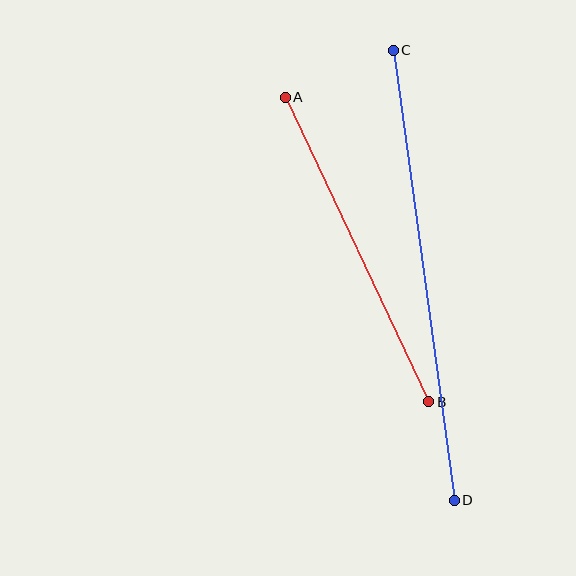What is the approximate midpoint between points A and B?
The midpoint is at approximately (357, 250) pixels.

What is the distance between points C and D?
The distance is approximately 454 pixels.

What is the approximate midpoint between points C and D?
The midpoint is at approximately (424, 275) pixels.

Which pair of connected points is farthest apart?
Points C and D are farthest apart.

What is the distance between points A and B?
The distance is approximately 337 pixels.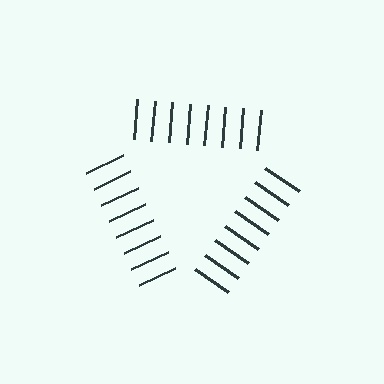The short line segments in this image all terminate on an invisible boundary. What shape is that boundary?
An illusory triangle — the line segments terminate on its edges but no continuous stroke is drawn.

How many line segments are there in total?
24 — 8 along each of the 3 edges.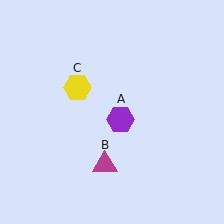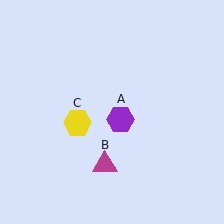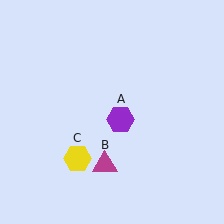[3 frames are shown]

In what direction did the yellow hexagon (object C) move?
The yellow hexagon (object C) moved down.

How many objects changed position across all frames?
1 object changed position: yellow hexagon (object C).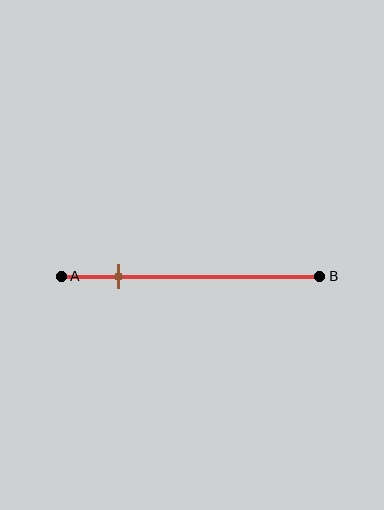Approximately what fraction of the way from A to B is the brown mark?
The brown mark is approximately 20% of the way from A to B.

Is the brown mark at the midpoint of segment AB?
No, the mark is at about 20% from A, not at the 50% midpoint.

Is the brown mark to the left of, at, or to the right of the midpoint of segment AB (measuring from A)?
The brown mark is to the left of the midpoint of segment AB.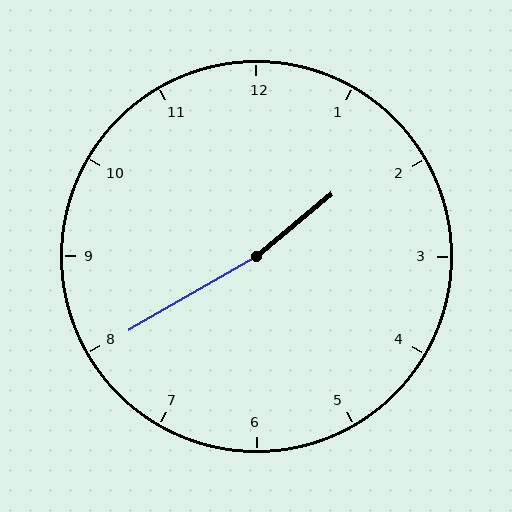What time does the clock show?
1:40.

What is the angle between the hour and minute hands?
Approximately 170 degrees.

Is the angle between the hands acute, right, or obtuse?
It is obtuse.